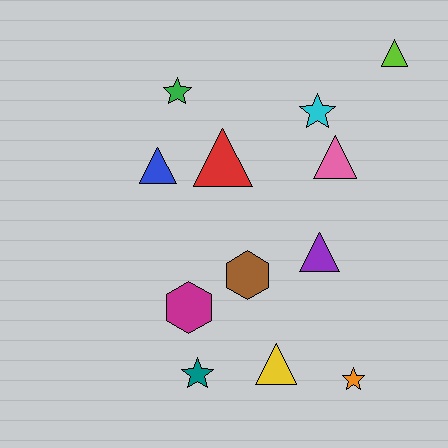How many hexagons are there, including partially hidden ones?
There are 2 hexagons.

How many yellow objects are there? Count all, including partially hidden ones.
There is 1 yellow object.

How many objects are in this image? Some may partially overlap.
There are 12 objects.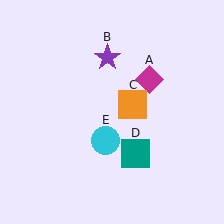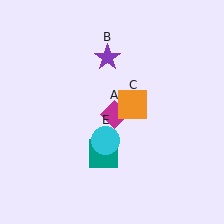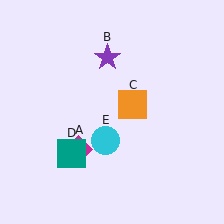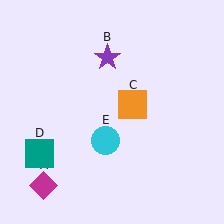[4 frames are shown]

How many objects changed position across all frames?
2 objects changed position: magenta diamond (object A), teal square (object D).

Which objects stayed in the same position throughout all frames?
Purple star (object B) and orange square (object C) and cyan circle (object E) remained stationary.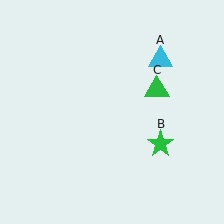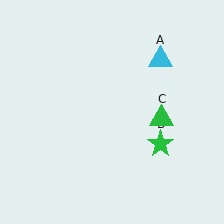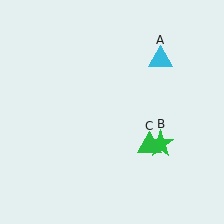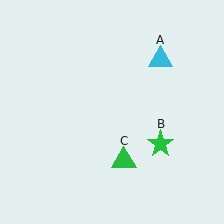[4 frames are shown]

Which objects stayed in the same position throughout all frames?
Cyan triangle (object A) and green star (object B) remained stationary.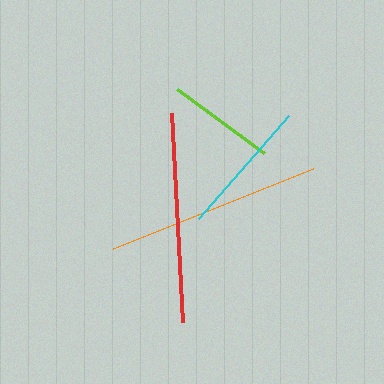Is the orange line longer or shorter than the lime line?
The orange line is longer than the lime line.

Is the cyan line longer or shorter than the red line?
The red line is longer than the cyan line.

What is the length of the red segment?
The red segment is approximately 209 pixels long.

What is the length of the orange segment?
The orange segment is approximately 216 pixels long.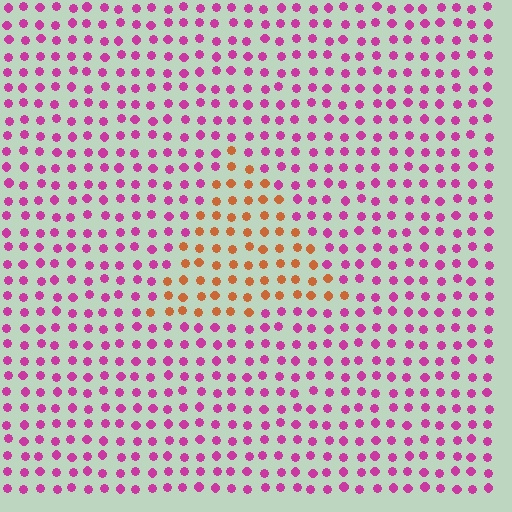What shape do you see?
I see a triangle.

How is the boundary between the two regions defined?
The boundary is defined purely by a slight shift in hue (about 63 degrees). Spacing, size, and orientation are identical on both sides.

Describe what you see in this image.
The image is filled with small magenta elements in a uniform arrangement. A triangle-shaped region is visible where the elements are tinted to a slightly different hue, forming a subtle color boundary.